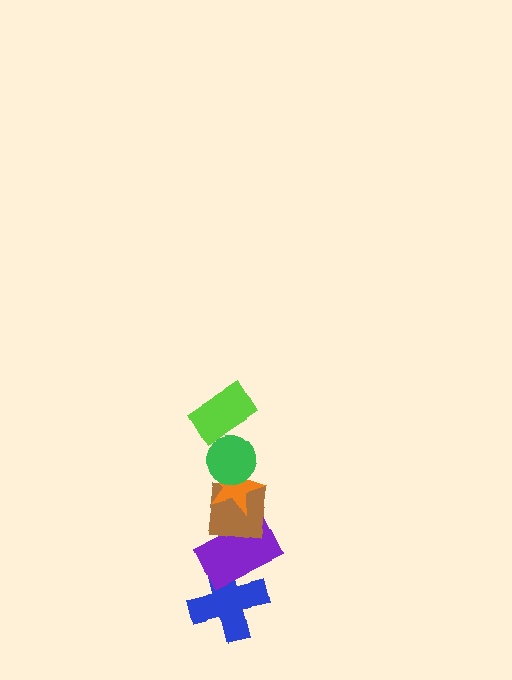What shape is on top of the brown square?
The orange star is on top of the brown square.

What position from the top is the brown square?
The brown square is 4th from the top.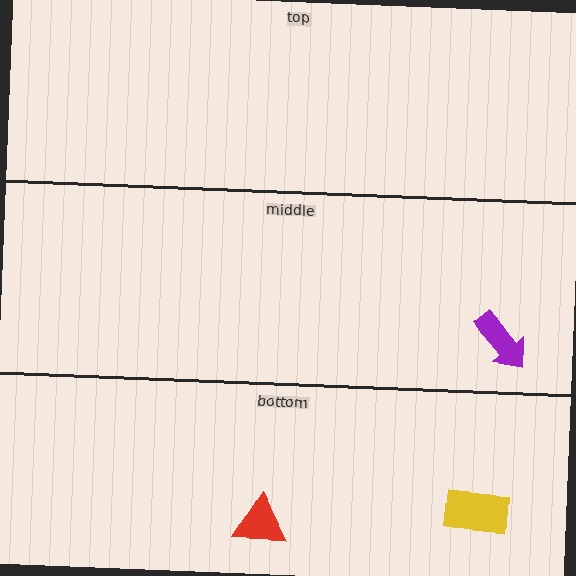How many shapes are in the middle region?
1.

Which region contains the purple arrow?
The middle region.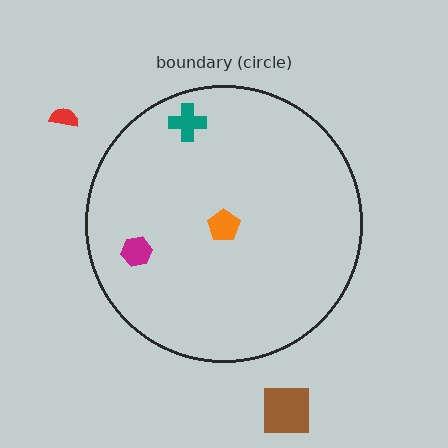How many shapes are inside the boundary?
3 inside, 2 outside.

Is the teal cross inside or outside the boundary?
Inside.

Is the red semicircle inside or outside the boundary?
Outside.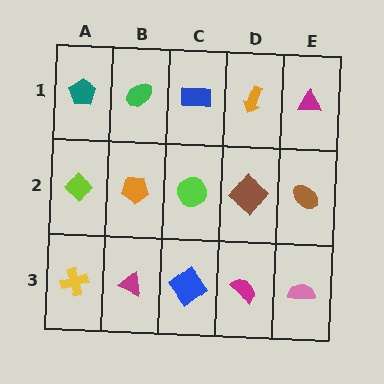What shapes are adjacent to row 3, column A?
A lime diamond (row 2, column A), a magenta triangle (row 3, column B).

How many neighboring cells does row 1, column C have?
3.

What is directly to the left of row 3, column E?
A magenta semicircle.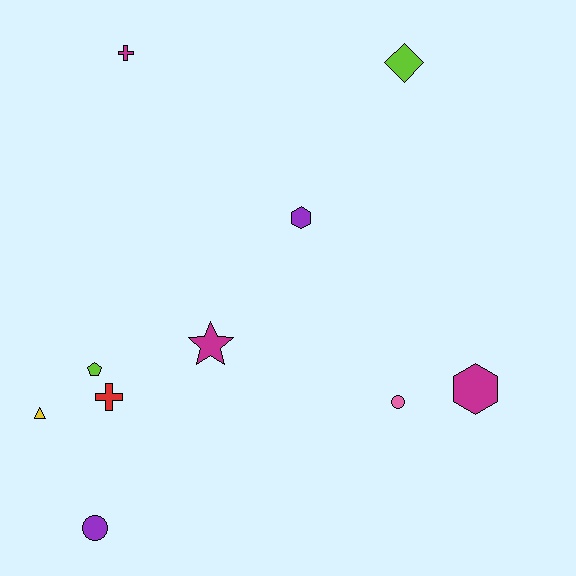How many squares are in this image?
There are no squares.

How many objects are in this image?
There are 10 objects.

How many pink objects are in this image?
There is 1 pink object.